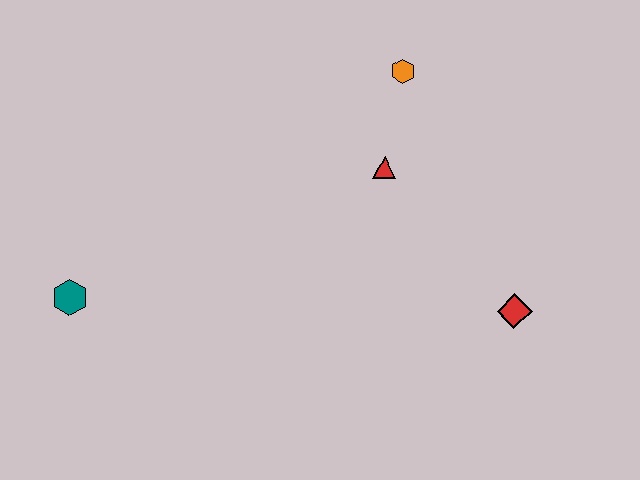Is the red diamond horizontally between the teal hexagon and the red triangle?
No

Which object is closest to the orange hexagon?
The red triangle is closest to the orange hexagon.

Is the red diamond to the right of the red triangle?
Yes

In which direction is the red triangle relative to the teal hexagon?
The red triangle is to the right of the teal hexagon.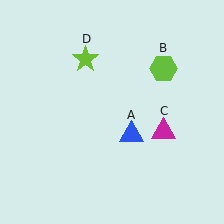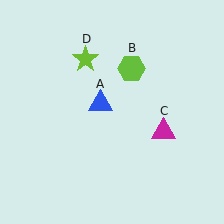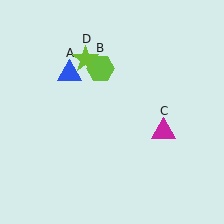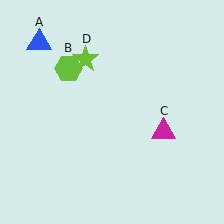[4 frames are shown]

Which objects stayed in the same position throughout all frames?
Magenta triangle (object C) and lime star (object D) remained stationary.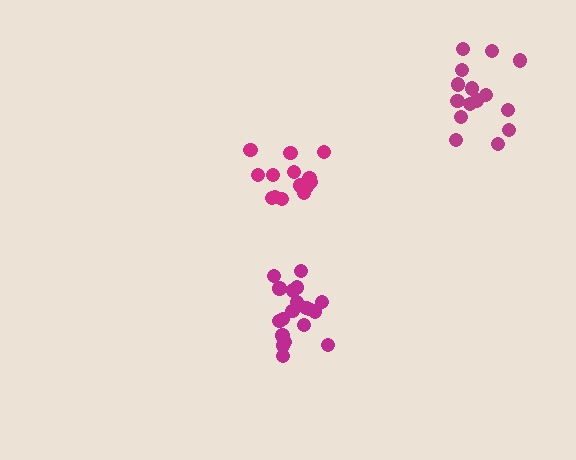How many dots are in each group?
Group 1: 15 dots, Group 2: 19 dots, Group 3: 14 dots (48 total).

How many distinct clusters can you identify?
There are 3 distinct clusters.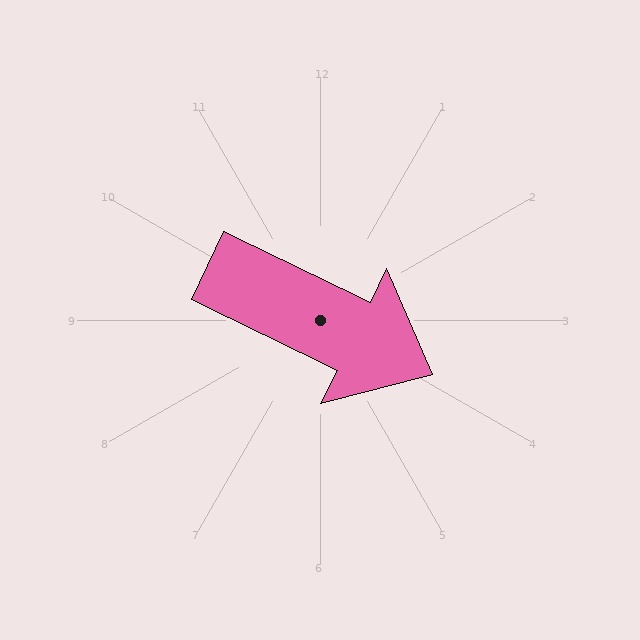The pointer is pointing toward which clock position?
Roughly 4 o'clock.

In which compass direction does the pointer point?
Southeast.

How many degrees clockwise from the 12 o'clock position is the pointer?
Approximately 116 degrees.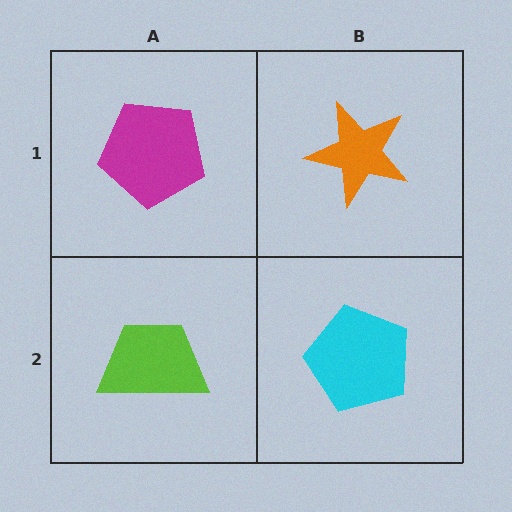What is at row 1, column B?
An orange star.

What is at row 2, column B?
A cyan pentagon.